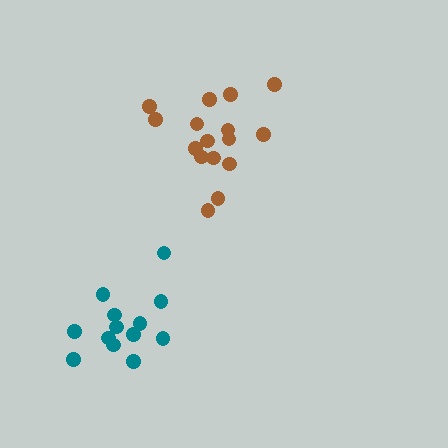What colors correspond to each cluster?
The clusters are colored: brown, teal.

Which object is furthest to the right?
The brown cluster is rightmost.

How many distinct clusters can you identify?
There are 2 distinct clusters.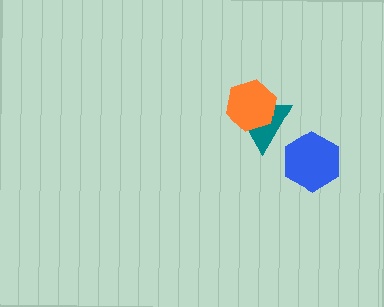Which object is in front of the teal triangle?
The orange hexagon is in front of the teal triangle.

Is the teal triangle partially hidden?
Yes, it is partially covered by another shape.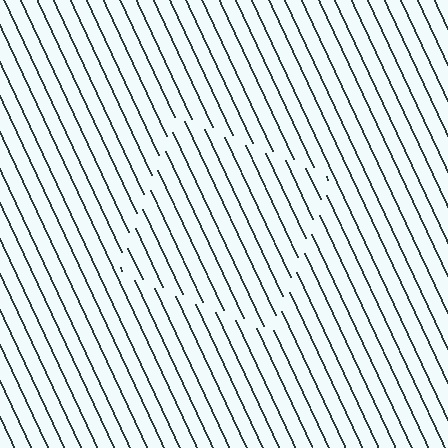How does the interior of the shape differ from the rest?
The interior of the shape contains the same grating, shifted by half a period — the contour is defined by the phase discontinuity where line-ends from the inner and outer gratings abut.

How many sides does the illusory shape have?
4 sides — the line-ends trace a square.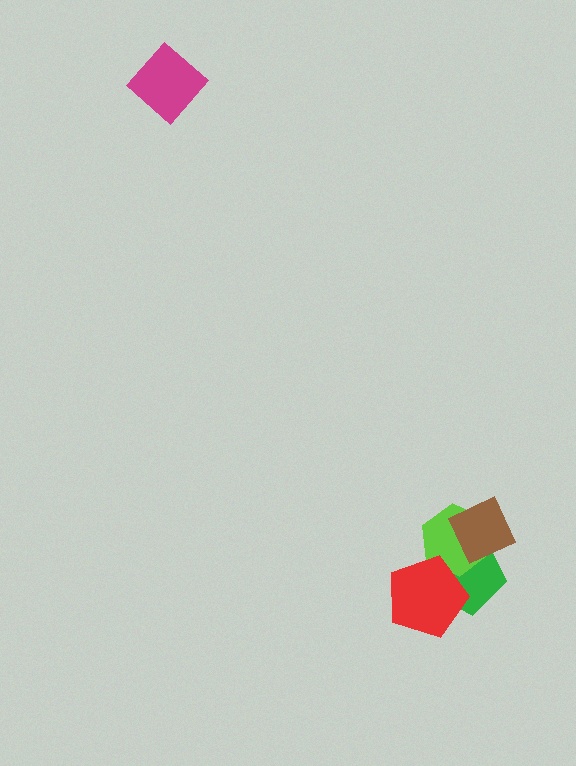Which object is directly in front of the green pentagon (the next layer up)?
The lime hexagon is directly in front of the green pentagon.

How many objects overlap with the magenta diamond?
0 objects overlap with the magenta diamond.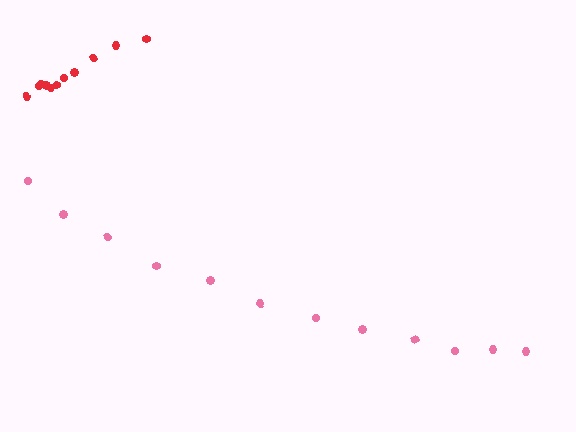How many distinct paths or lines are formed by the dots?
There are 2 distinct paths.